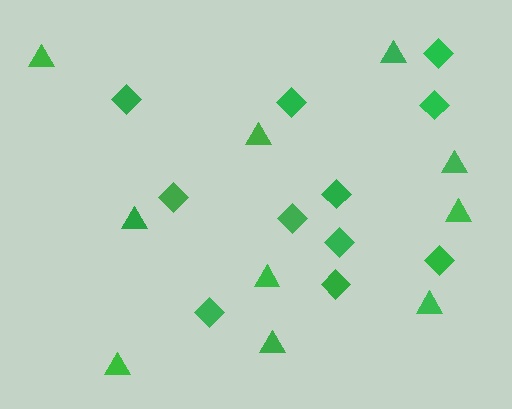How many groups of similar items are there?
There are 2 groups: one group of diamonds (11) and one group of triangles (10).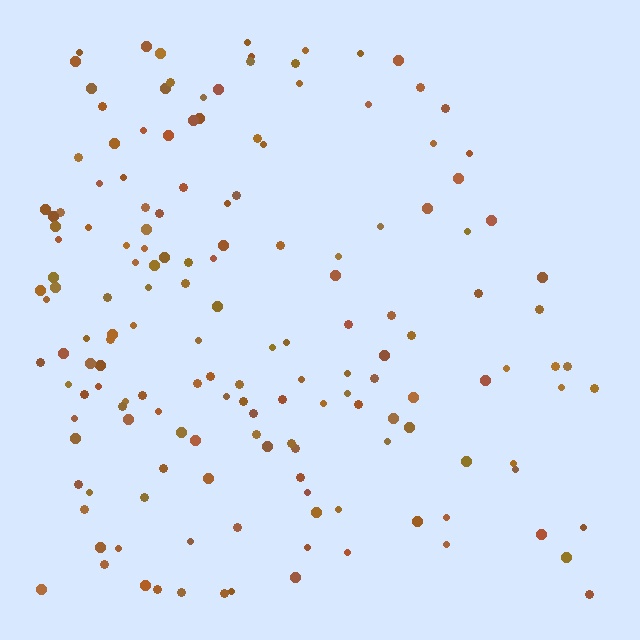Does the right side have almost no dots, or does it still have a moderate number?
Still a moderate number, just noticeably fewer than the left.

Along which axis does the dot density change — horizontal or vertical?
Horizontal.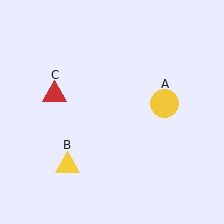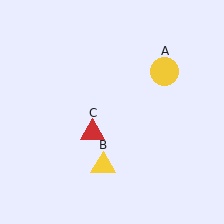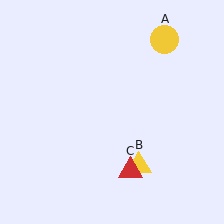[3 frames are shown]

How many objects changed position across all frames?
3 objects changed position: yellow circle (object A), yellow triangle (object B), red triangle (object C).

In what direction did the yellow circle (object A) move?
The yellow circle (object A) moved up.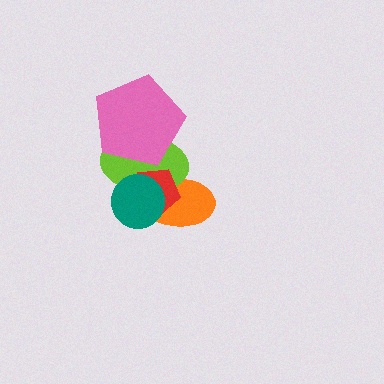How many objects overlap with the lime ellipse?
4 objects overlap with the lime ellipse.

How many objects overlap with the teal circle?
3 objects overlap with the teal circle.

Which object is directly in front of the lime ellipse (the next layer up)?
The red pentagon is directly in front of the lime ellipse.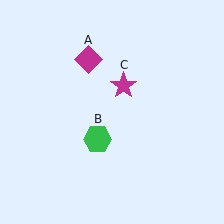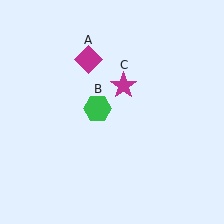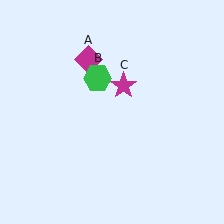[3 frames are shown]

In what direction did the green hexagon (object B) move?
The green hexagon (object B) moved up.